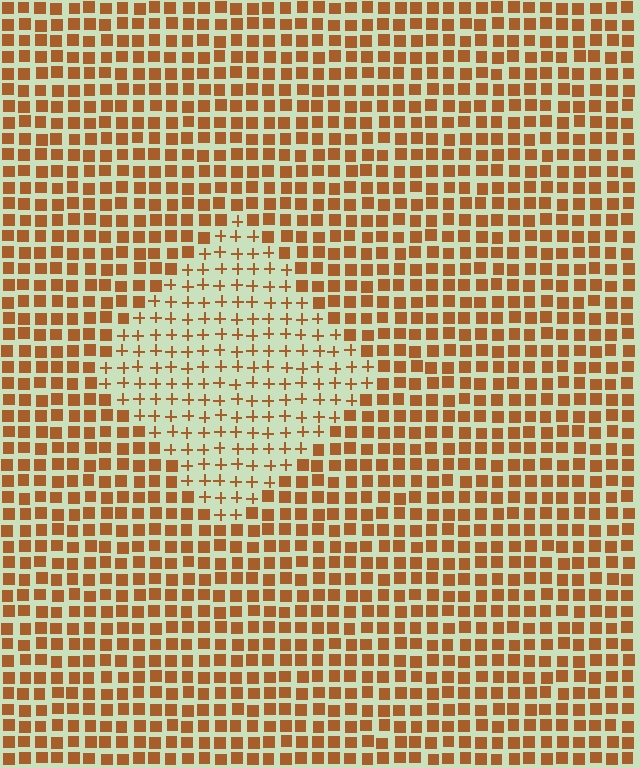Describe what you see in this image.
The image is filled with small brown elements arranged in a uniform grid. A diamond-shaped region contains plus signs, while the surrounding area contains squares. The boundary is defined purely by the change in element shape.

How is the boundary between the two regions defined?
The boundary is defined by a change in element shape: plus signs inside vs. squares outside. All elements share the same color and spacing.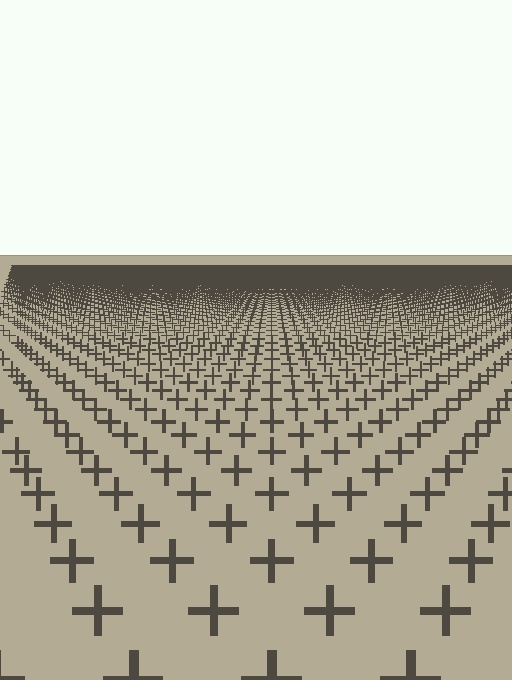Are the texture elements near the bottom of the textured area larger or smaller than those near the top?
Larger. Near the bottom, elements are closer to the viewer and appear at a bigger on-screen size.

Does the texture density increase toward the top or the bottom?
Density increases toward the top.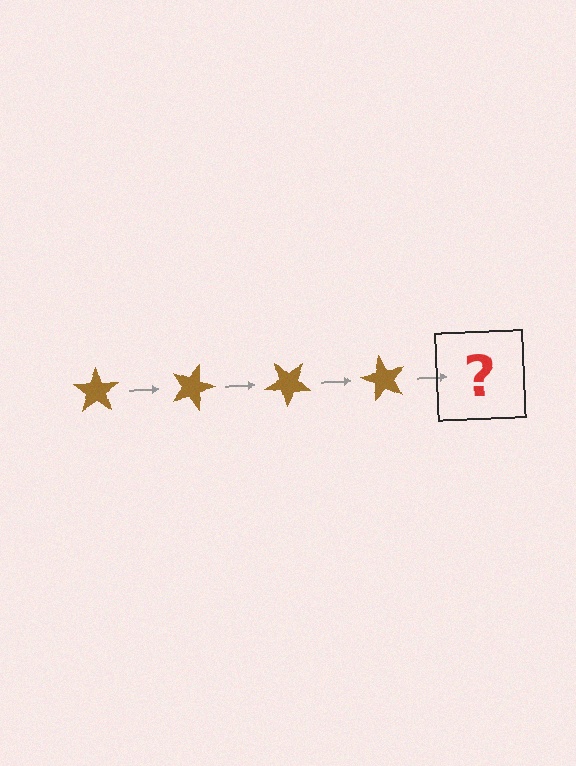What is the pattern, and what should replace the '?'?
The pattern is that the star rotates 20 degrees each step. The '?' should be a brown star rotated 80 degrees.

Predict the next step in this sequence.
The next step is a brown star rotated 80 degrees.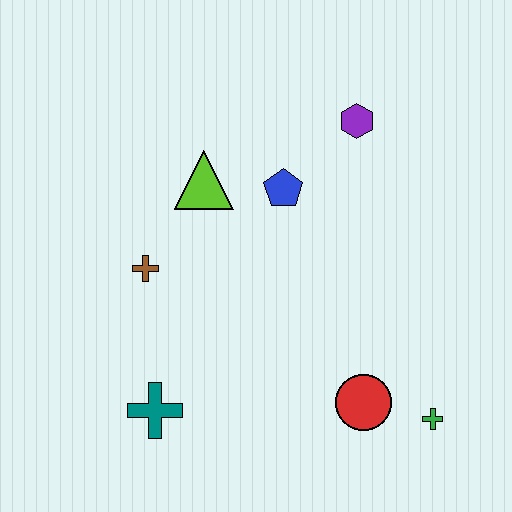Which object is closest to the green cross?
The red circle is closest to the green cross.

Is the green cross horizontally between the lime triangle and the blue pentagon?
No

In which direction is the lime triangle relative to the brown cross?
The lime triangle is above the brown cross.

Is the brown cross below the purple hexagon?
Yes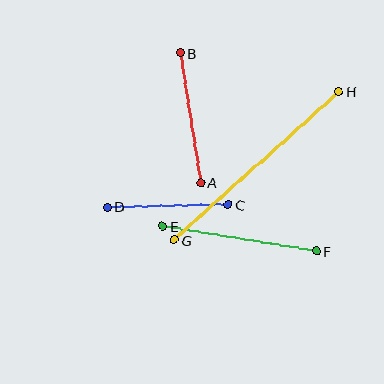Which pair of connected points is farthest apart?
Points G and H are farthest apart.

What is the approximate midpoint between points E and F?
The midpoint is at approximately (240, 239) pixels.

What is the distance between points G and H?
The distance is approximately 222 pixels.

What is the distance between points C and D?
The distance is approximately 121 pixels.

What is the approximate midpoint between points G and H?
The midpoint is at approximately (257, 166) pixels.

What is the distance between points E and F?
The distance is approximately 155 pixels.